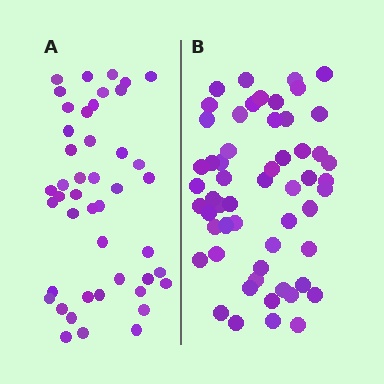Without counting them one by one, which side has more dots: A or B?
Region B (the right region) has more dots.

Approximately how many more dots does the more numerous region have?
Region B has roughly 12 or so more dots than region A.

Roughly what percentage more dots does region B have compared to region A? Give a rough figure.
About 25% more.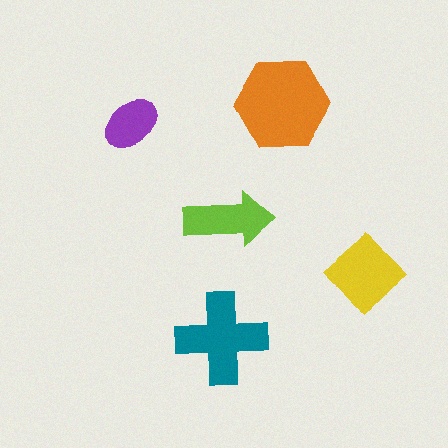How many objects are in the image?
There are 5 objects in the image.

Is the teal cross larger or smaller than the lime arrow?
Larger.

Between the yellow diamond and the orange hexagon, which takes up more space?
The orange hexagon.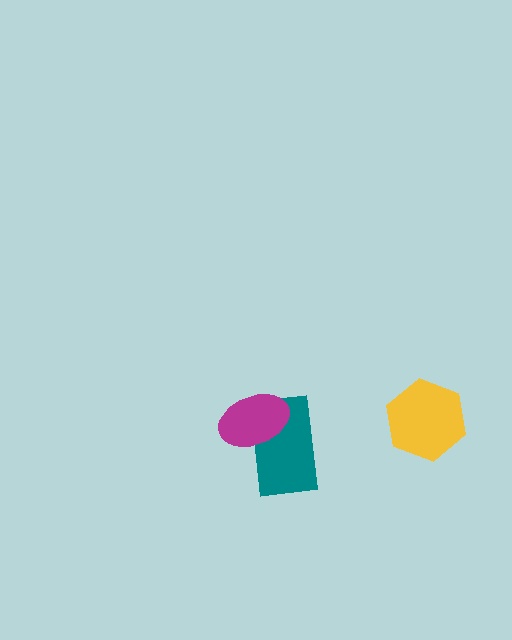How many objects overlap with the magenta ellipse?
1 object overlaps with the magenta ellipse.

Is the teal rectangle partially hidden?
Yes, it is partially covered by another shape.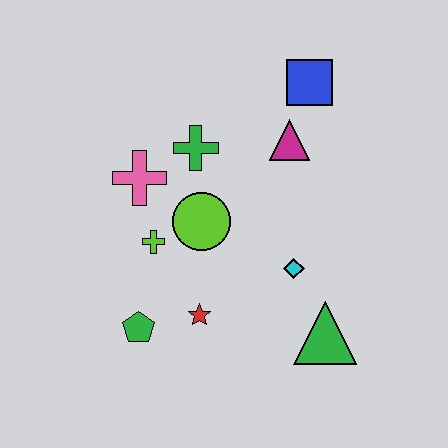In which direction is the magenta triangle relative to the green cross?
The magenta triangle is to the right of the green cross.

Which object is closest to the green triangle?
The cyan diamond is closest to the green triangle.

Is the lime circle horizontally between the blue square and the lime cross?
Yes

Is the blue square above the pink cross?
Yes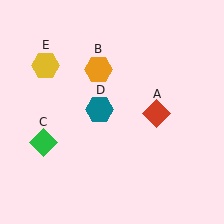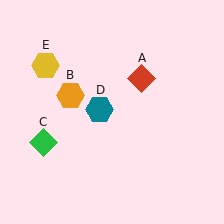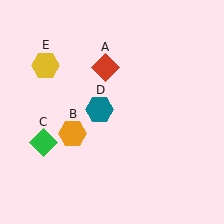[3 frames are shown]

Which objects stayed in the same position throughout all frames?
Green diamond (object C) and teal hexagon (object D) and yellow hexagon (object E) remained stationary.